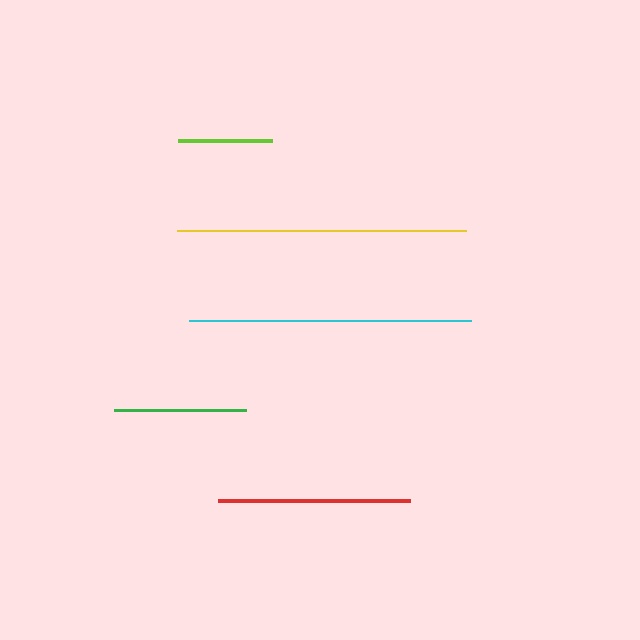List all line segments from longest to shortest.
From longest to shortest: yellow, cyan, red, green, lime.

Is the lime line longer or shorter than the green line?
The green line is longer than the lime line.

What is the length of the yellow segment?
The yellow segment is approximately 288 pixels long.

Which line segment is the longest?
The yellow line is the longest at approximately 288 pixels.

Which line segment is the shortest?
The lime line is the shortest at approximately 94 pixels.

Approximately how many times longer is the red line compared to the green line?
The red line is approximately 1.5 times the length of the green line.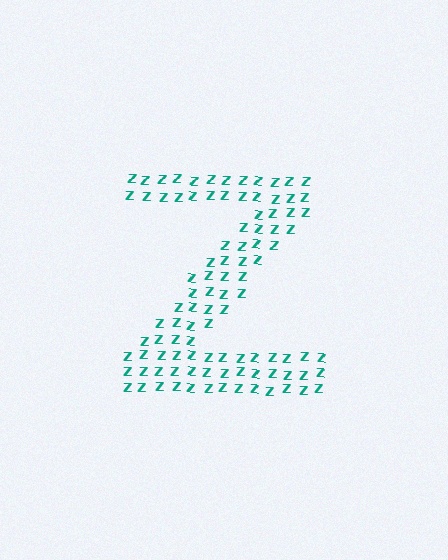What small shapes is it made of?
It is made of small letter Z's.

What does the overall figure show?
The overall figure shows the letter Z.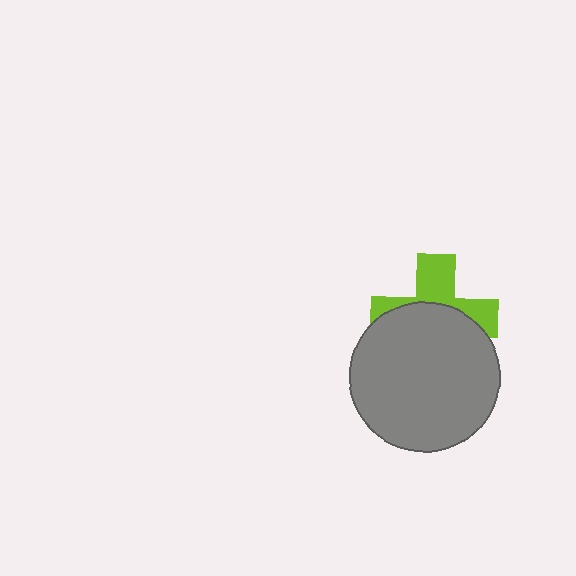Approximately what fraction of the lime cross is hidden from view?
Roughly 57% of the lime cross is hidden behind the gray circle.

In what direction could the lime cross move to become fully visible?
The lime cross could move up. That would shift it out from behind the gray circle entirely.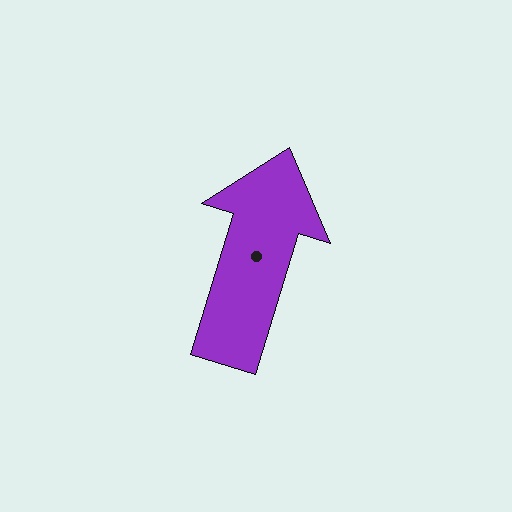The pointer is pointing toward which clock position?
Roughly 1 o'clock.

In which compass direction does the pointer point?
North.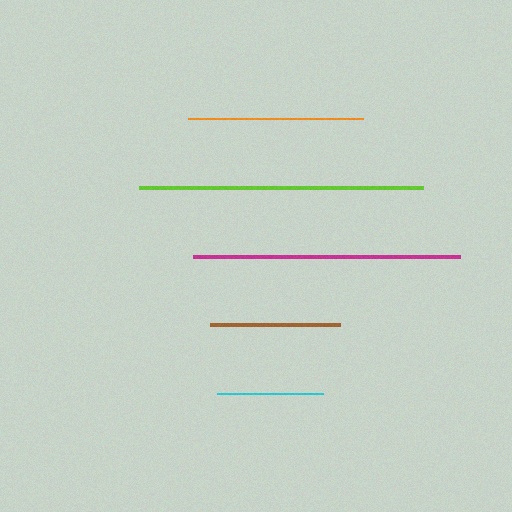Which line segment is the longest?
The lime line is the longest at approximately 284 pixels.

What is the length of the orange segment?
The orange segment is approximately 175 pixels long.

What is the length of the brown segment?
The brown segment is approximately 130 pixels long.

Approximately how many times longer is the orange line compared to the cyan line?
The orange line is approximately 1.7 times the length of the cyan line.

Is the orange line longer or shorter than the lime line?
The lime line is longer than the orange line.